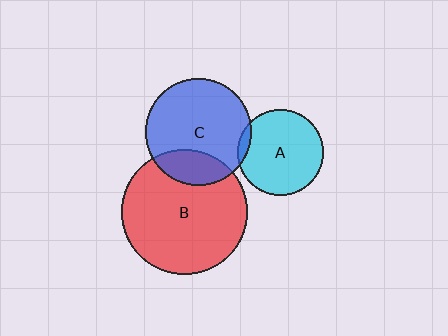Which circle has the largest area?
Circle B (red).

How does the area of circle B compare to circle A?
Approximately 2.1 times.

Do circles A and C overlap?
Yes.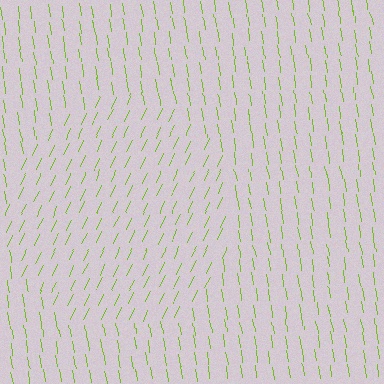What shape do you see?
I see a circle.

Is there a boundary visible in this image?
Yes, there is a texture boundary formed by a change in line orientation.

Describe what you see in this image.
The image is filled with small lime line segments. A circle region in the image has lines oriented differently from the surrounding lines, creating a visible texture boundary.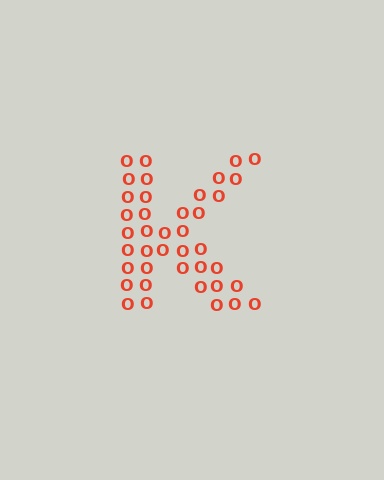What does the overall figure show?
The overall figure shows the letter K.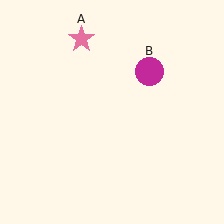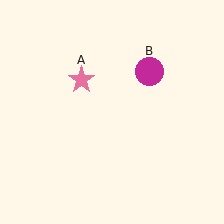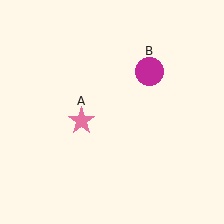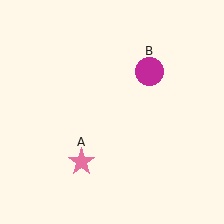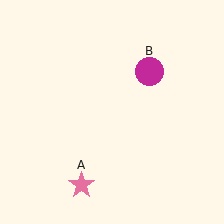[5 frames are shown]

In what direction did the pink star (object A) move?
The pink star (object A) moved down.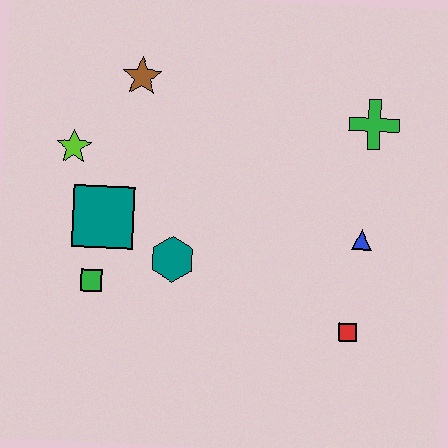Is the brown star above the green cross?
Yes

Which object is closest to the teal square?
The green square is closest to the teal square.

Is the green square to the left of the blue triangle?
Yes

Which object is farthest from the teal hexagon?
The green cross is farthest from the teal hexagon.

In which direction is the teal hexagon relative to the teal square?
The teal hexagon is to the right of the teal square.